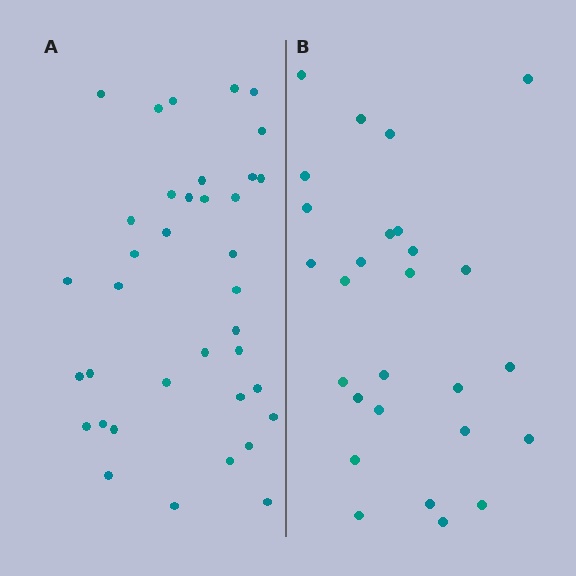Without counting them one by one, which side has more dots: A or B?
Region A (the left region) has more dots.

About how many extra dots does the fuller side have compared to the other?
Region A has roughly 10 or so more dots than region B.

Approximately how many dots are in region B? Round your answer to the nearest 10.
About 30 dots. (The exact count is 27, which rounds to 30.)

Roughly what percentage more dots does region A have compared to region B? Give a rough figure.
About 35% more.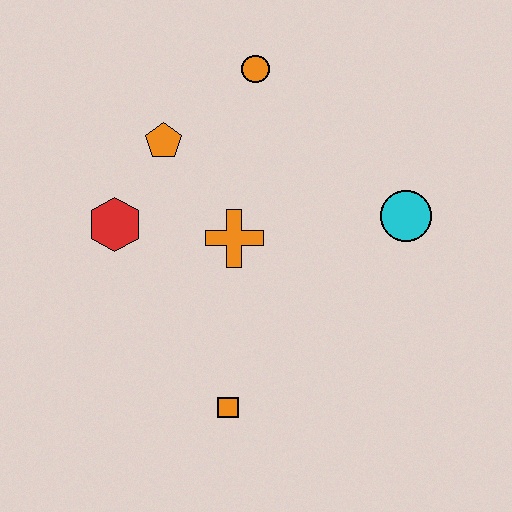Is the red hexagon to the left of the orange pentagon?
Yes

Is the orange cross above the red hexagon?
No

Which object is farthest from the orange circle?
The orange square is farthest from the orange circle.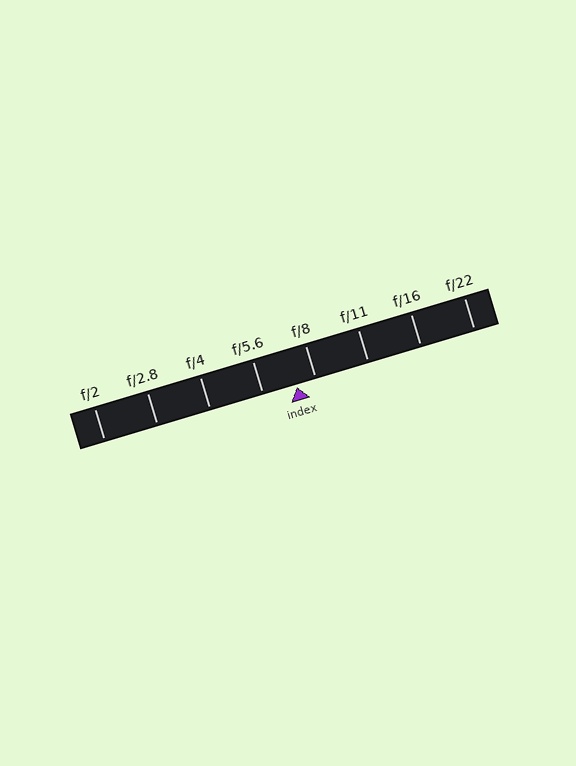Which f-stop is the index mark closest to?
The index mark is closest to f/8.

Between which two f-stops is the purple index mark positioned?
The index mark is between f/5.6 and f/8.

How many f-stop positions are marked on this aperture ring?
There are 8 f-stop positions marked.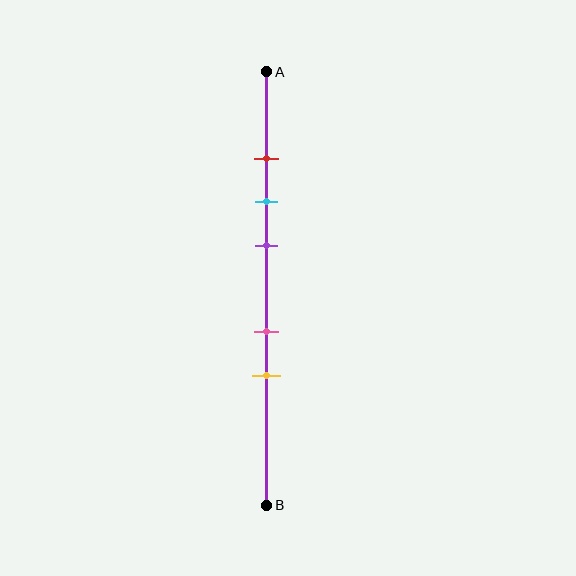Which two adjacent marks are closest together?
The red and cyan marks are the closest adjacent pair.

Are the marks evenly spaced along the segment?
No, the marks are not evenly spaced.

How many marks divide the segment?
There are 5 marks dividing the segment.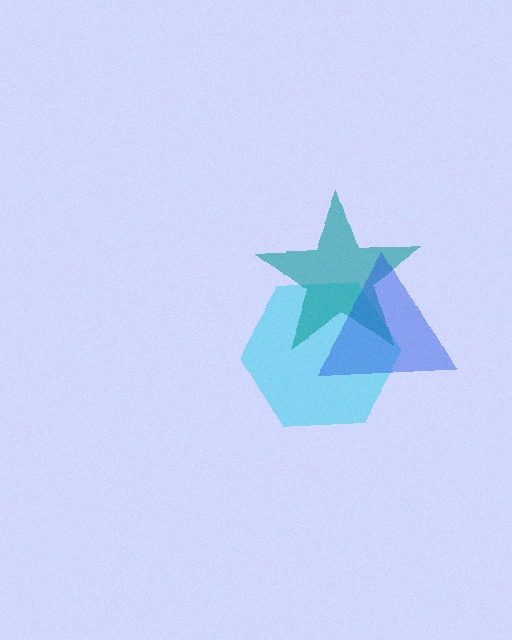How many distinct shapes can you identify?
There are 3 distinct shapes: a cyan hexagon, a teal star, a blue triangle.